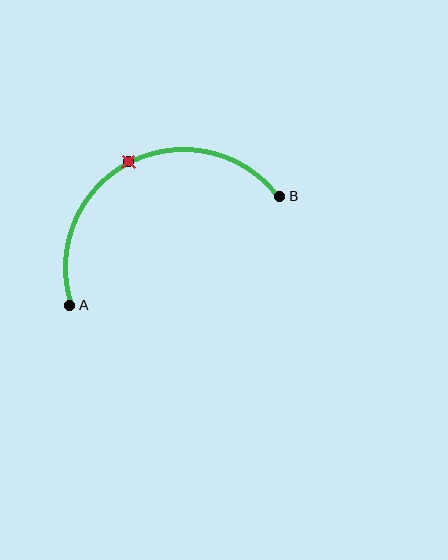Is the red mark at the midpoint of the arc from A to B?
Yes. The red mark lies on the arc at equal arc-length from both A and B — it is the arc midpoint.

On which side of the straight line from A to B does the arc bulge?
The arc bulges above the straight line connecting A and B.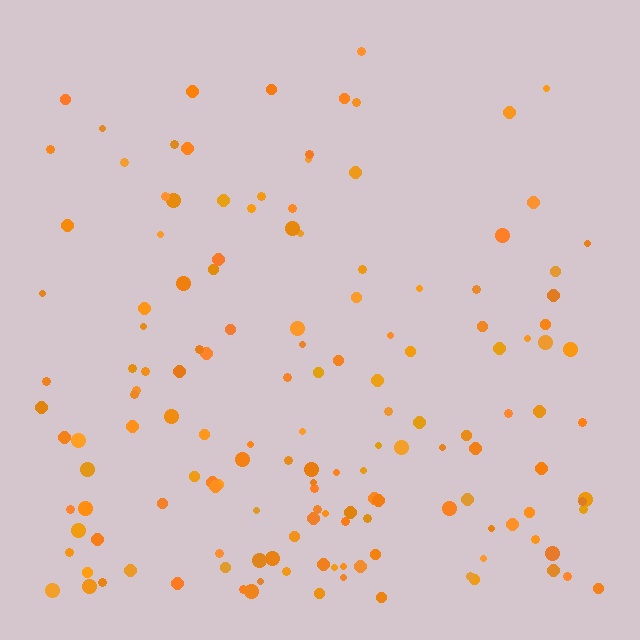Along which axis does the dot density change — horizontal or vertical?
Vertical.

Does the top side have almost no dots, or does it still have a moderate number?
Still a moderate number, just noticeably fewer than the bottom.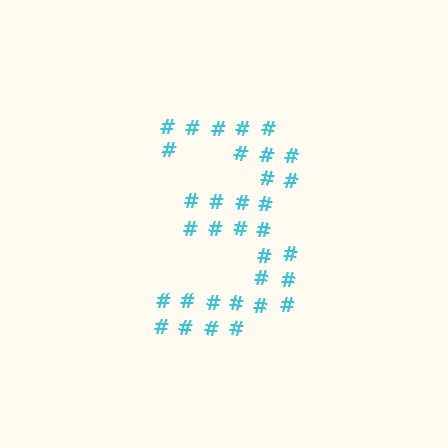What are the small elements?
The small elements are hash symbols.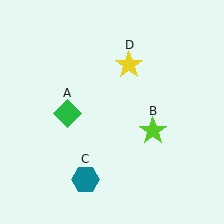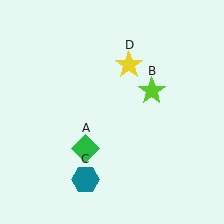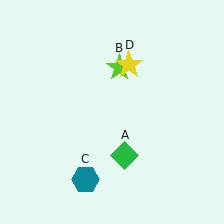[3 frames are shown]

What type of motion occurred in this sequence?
The green diamond (object A), lime star (object B) rotated counterclockwise around the center of the scene.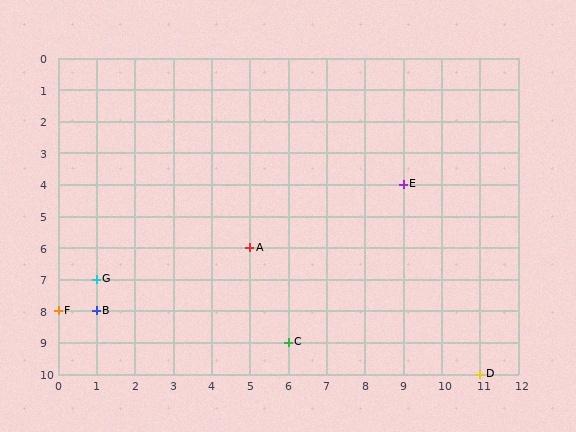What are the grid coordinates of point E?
Point E is at grid coordinates (9, 4).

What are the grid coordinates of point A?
Point A is at grid coordinates (5, 6).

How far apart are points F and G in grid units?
Points F and G are 1 column and 1 row apart (about 1.4 grid units diagonally).